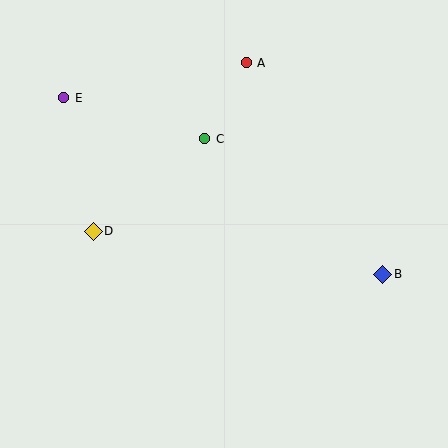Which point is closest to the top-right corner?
Point A is closest to the top-right corner.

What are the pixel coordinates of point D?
Point D is at (93, 231).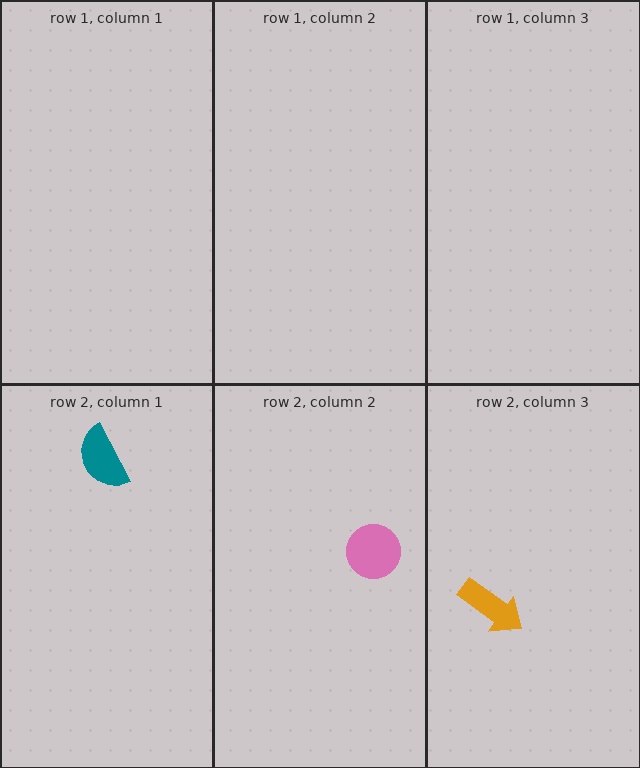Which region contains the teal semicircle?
The row 2, column 1 region.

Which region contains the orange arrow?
The row 2, column 3 region.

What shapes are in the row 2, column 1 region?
The teal semicircle.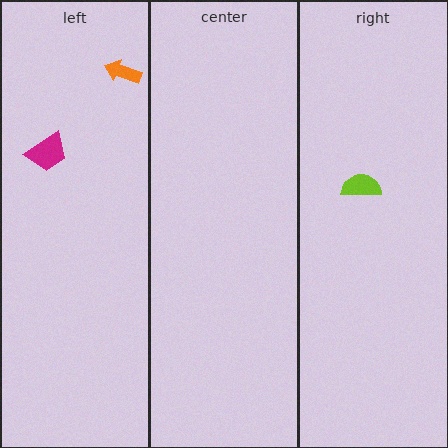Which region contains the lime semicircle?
The right region.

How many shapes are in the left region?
2.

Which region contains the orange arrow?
The left region.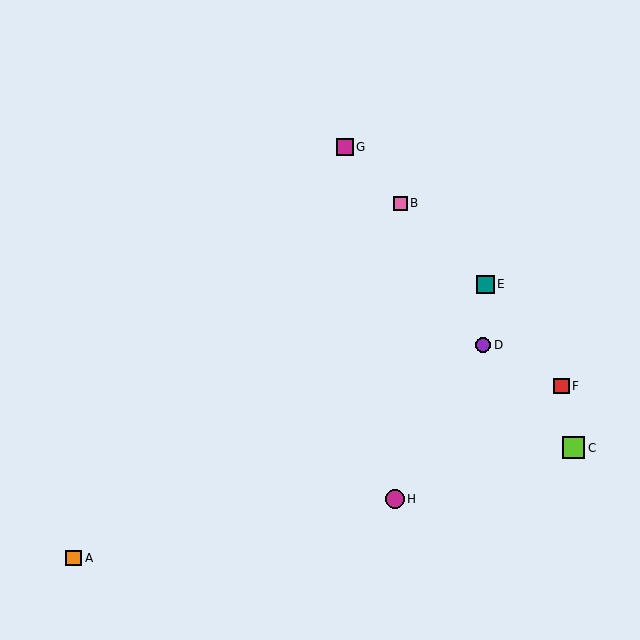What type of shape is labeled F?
Shape F is a red square.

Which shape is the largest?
The lime square (labeled C) is the largest.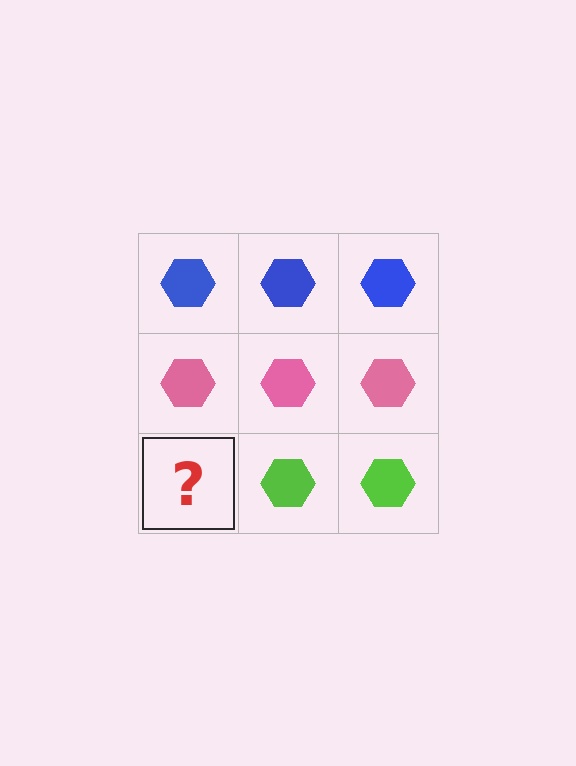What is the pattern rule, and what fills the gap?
The rule is that each row has a consistent color. The gap should be filled with a lime hexagon.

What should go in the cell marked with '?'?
The missing cell should contain a lime hexagon.